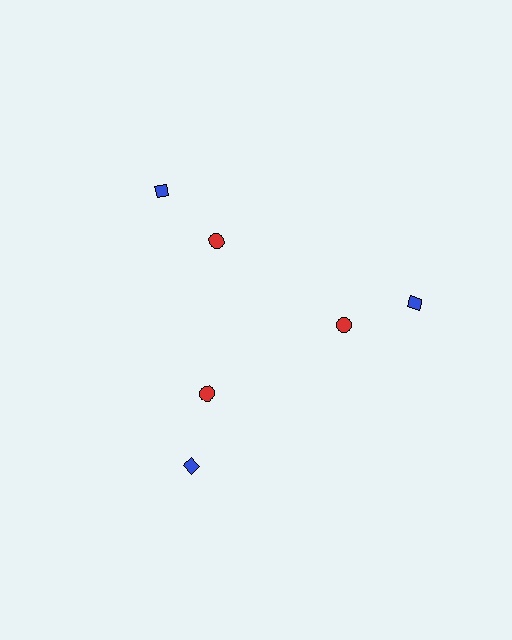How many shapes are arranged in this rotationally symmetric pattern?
There are 6 shapes, arranged in 3 groups of 2.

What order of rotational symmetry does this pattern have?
This pattern has 3-fold rotational symmetry.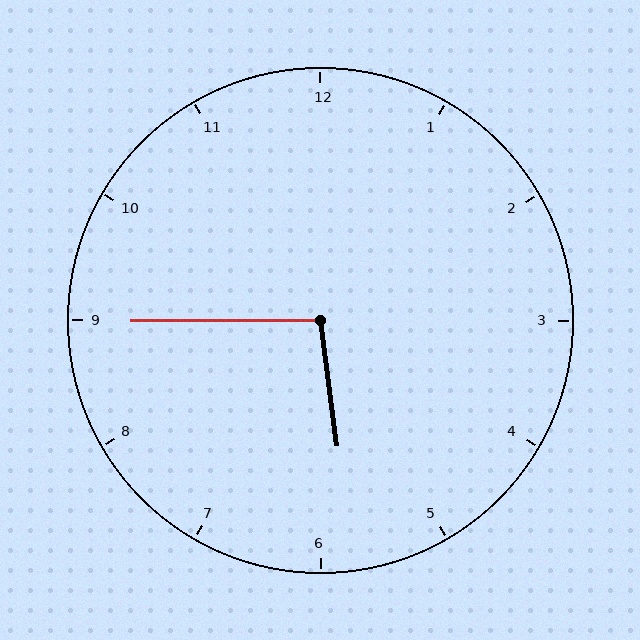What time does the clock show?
5:45.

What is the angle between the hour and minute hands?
Approximately 98 degrees.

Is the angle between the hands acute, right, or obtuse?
It is obtuse.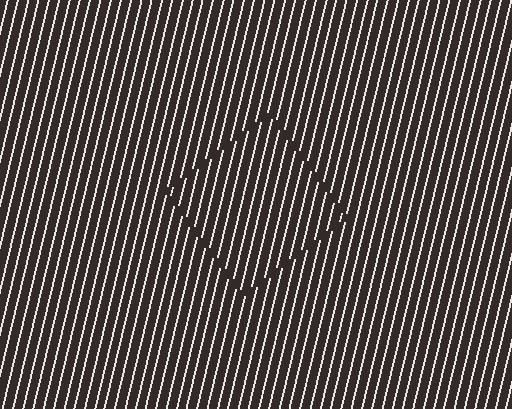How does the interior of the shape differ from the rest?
The interior of the shape contains the same grating, shifted by half a period — the contour is defined by the phase discontinuity where line-ends from the inner and outer gratings abut.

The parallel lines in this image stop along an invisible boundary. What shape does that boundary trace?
An illusory square. The interior of the shape contains the same grating, shifted by half a period — the contour is defined by the phase discontinuity where line-ends from the inner and outer gratings abut.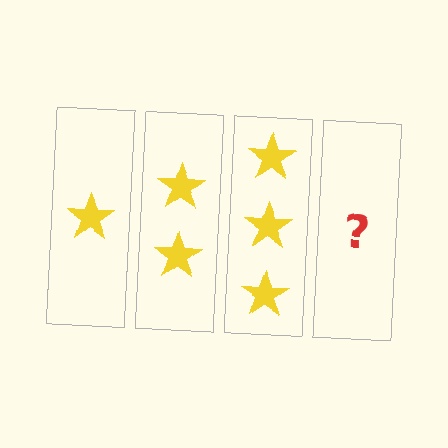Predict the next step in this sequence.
The next step is 4 stars.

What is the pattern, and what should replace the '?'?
The pattern is that each step adds one more star. The '?' should be 4 stars.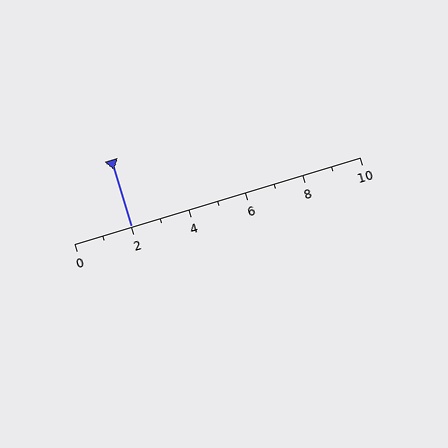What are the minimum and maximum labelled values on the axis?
The axis runs from 0 to 10.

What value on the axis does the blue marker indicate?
The marker indicates approximately 2.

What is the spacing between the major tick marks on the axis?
The major ticks are spaced 2 apart.